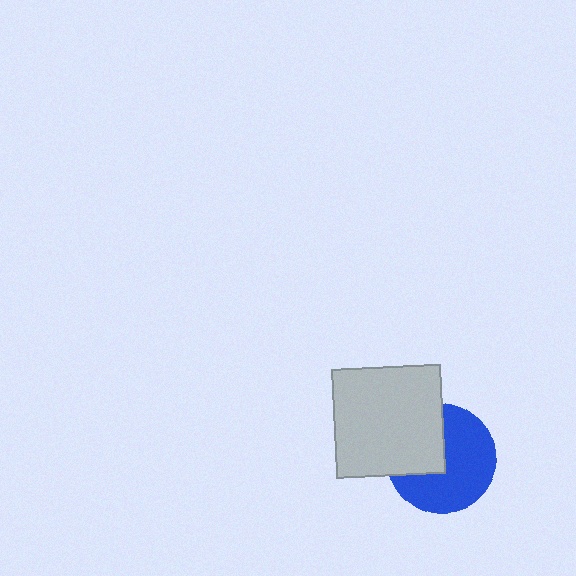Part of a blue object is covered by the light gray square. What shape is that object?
It is a circle.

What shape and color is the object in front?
The object in front is a light gray square.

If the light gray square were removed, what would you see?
You would see the complete blue circle.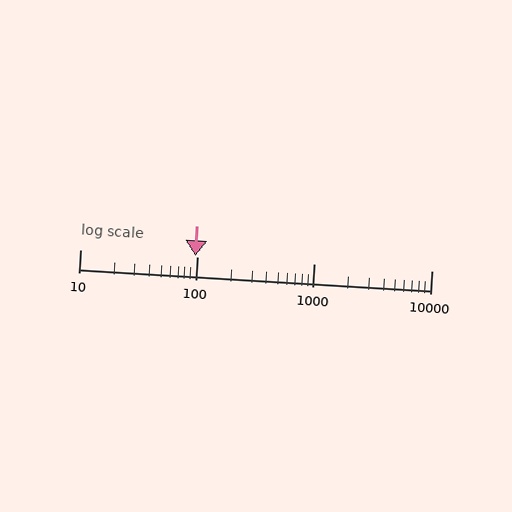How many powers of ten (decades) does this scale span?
The scale spans 3 decades, from 10 to 10000.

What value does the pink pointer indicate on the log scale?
The pointer indicates approximately 97.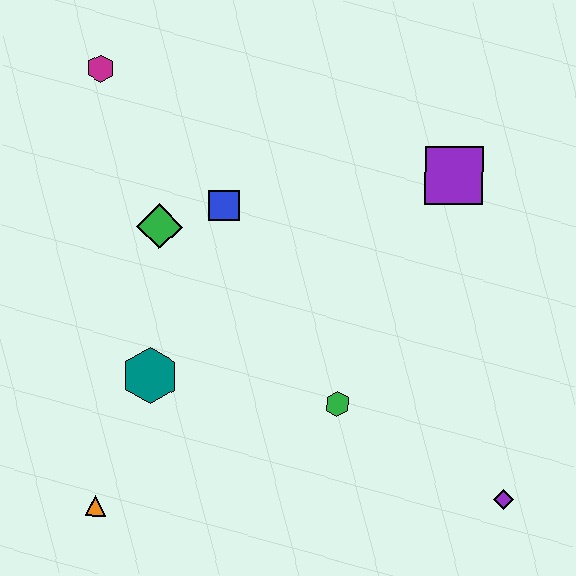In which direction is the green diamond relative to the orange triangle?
The green diamond is above the orange triangle.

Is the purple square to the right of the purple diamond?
No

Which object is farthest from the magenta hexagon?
The purple diamond is farthest from the magenta hexagon.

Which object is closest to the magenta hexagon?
The green diamond is closest to the magenta hexagon.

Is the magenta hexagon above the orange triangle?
Yes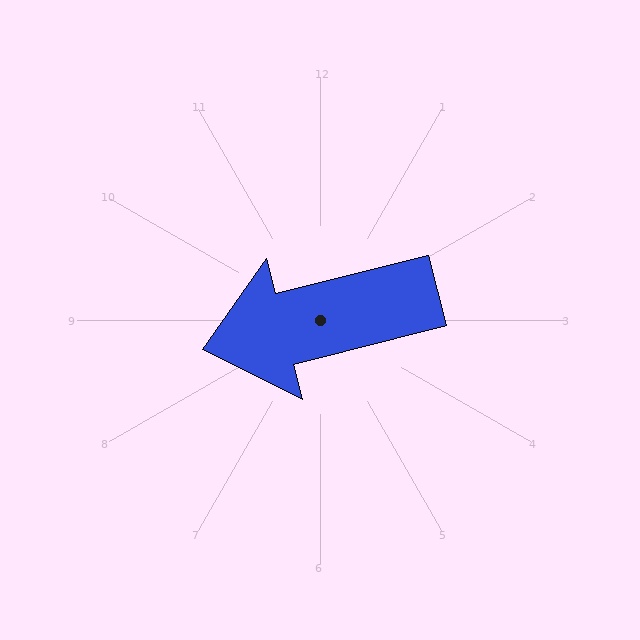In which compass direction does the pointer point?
West.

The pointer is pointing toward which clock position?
Roughly 9 o'clock.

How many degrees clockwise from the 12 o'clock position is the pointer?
Approximately 256 degrees.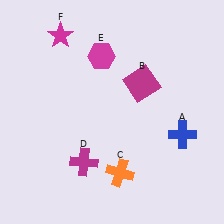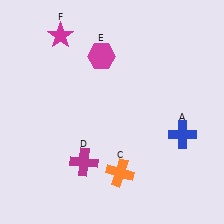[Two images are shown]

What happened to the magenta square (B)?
The magenta square (B) was removed in Image 2. It was in the top-right area of Image 1.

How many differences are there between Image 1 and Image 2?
There is 1 difference between the two images.